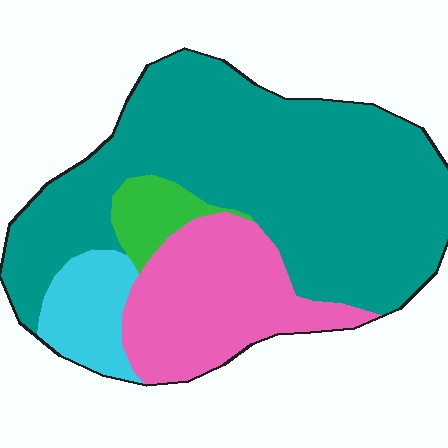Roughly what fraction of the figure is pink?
Pink covers 23% of the figure.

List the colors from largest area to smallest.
From largest to smallest: teal, pink, cyan, green.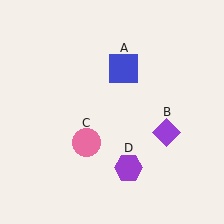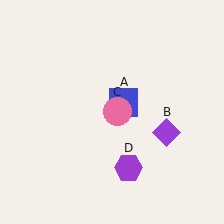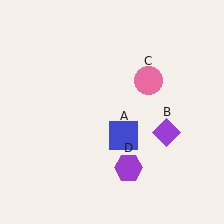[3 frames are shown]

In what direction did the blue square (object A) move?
The blue square (object A) moved down.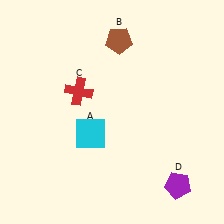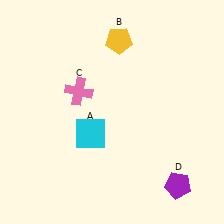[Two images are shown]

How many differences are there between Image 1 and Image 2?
There are 2 differences between the two images.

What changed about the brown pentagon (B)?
In Image 1, B is brown. In Image 2, it changed to yellow.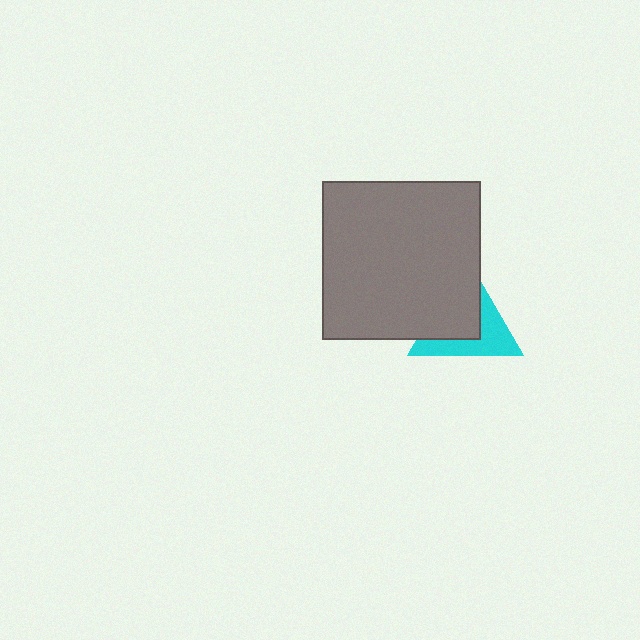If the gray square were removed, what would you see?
You would see the complete cyan triangle.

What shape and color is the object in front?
The object in front is a gray square.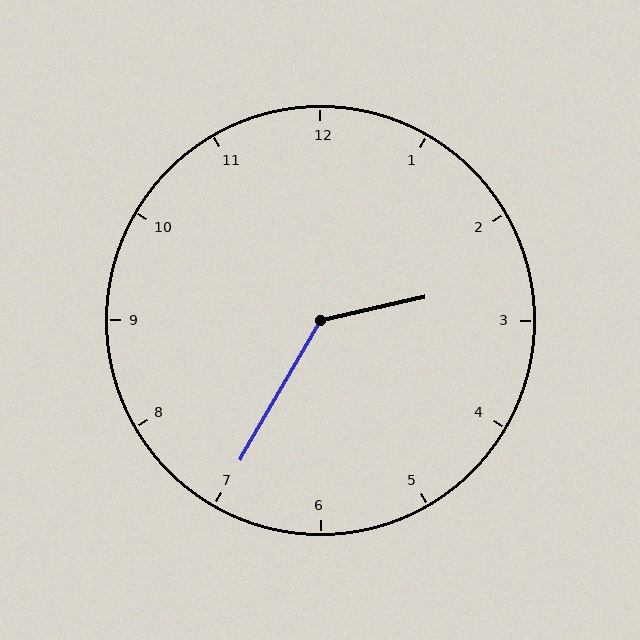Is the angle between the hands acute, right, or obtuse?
It is obtuse.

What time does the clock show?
2:35.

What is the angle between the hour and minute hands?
Approximately 132 degrees.